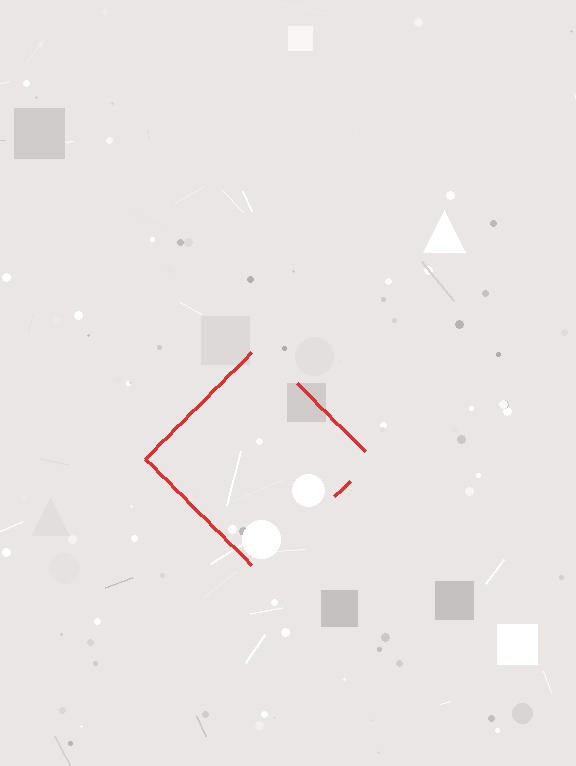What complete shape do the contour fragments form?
The contour fragments form a diamond.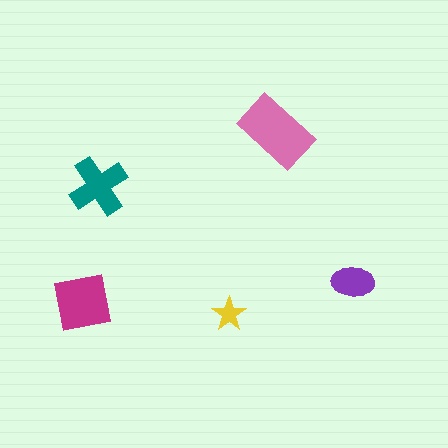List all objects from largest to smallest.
The pink rectangle, the magenta square, the teal cross, the purple ellipse, the yellow star.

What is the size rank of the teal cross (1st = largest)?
3rd.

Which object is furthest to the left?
The magenta square is leftmost.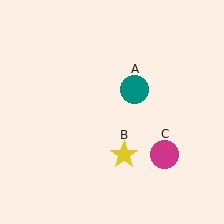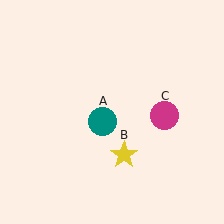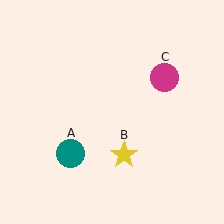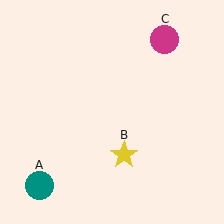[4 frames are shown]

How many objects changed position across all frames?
2 objects changed position: teal circle (object A), magenta circle (object C).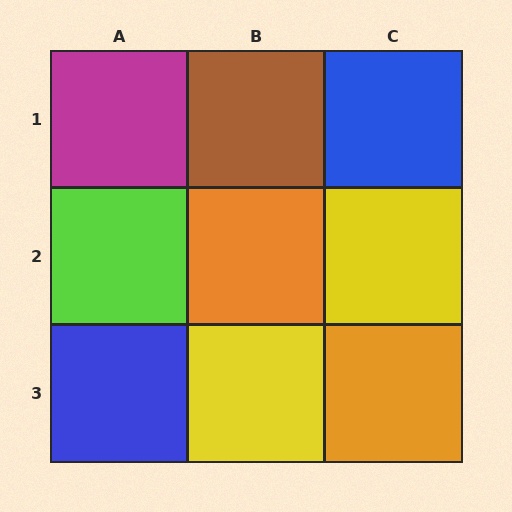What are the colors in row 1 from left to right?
Magenta, brown, blue.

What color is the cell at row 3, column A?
Blue.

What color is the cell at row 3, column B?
Yellow.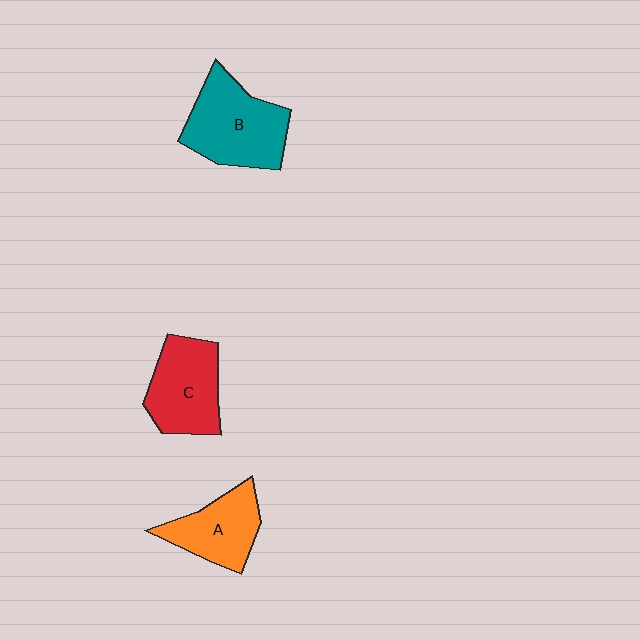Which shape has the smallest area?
Shape A (orange).